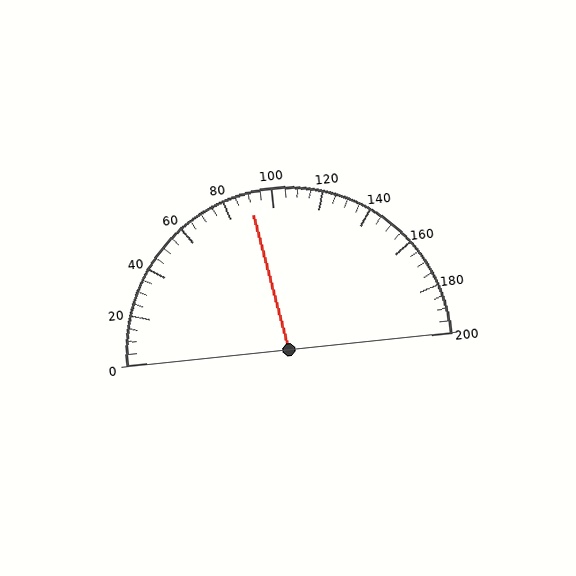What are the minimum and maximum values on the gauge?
The gauge ranges from 0 to 200.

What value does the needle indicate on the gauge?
The needle indicates approximately 90.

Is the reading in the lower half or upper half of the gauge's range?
The reading is in the lower half of the range (0 to 200).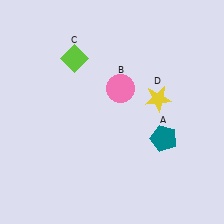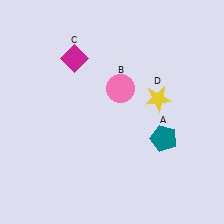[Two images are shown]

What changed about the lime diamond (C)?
In Image 1, C is lime. In Image 2, it changed to magenta.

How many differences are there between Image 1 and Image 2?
There is 1 difference between the two images.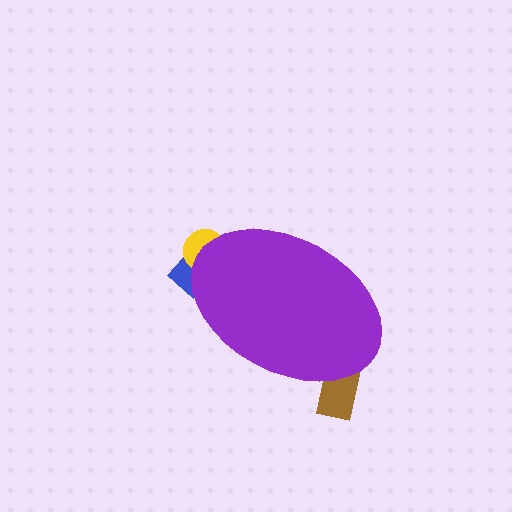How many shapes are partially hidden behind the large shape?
3 shapes are partially hidden.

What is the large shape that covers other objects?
A purple ellipse.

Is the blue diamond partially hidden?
Yes, the blue diamond is partially hidden behind the purple ellipse.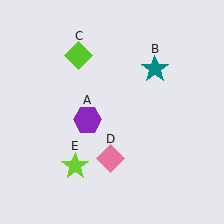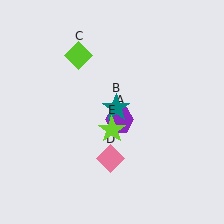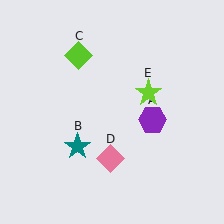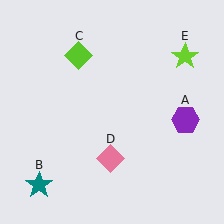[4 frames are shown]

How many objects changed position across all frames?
3 objects changed position: purple hexagon (object A), teal star (object B), lime star (object E).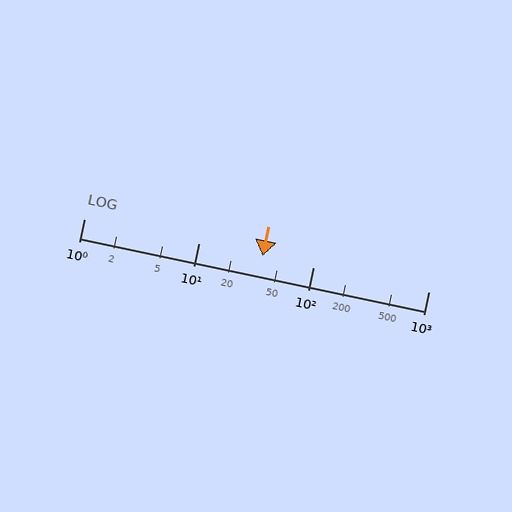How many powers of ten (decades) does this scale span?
The scale spans 3 decades, from 1 to 1000.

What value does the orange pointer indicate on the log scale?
The pointer indicates approximately 36.